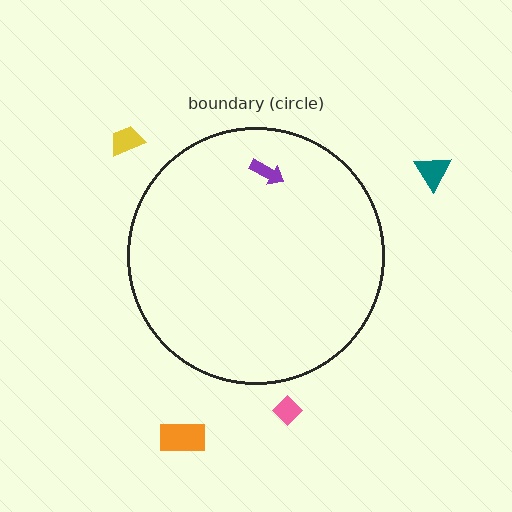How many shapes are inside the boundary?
1 inside, 4 outside.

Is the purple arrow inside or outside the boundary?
Inside.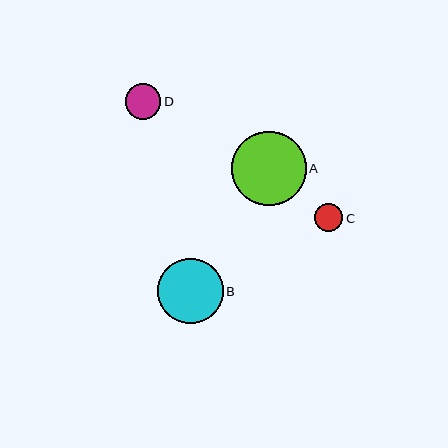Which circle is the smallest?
Circle C is the smallest with a size of approximately 28 pixels.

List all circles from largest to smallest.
From largest to smallest: A, B, D, C.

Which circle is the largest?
Circle A is the largest with a size of approximately 74 pixels.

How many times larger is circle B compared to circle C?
Circle B is approximately 2.3 times the size of circle C.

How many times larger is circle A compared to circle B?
Circle A is approximately 1.1 times the size of circle B.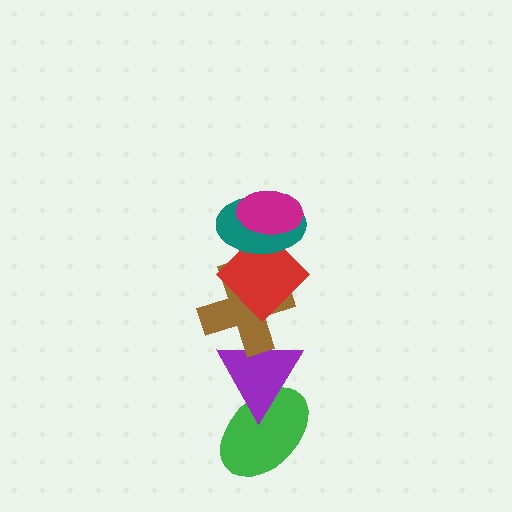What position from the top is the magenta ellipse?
The magenta ellipse is 1st from the top.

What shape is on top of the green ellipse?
The purple triangle is on top of the green ellipse.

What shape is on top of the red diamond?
The teal ellipse is on top of the red diamond.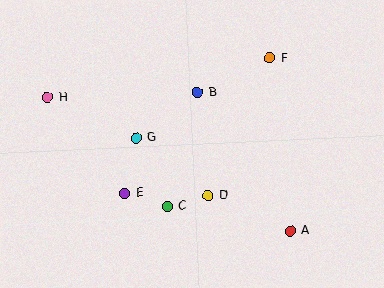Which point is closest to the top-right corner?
Point F is closest to the top-right corner.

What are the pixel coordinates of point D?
Point D is at (208, 196).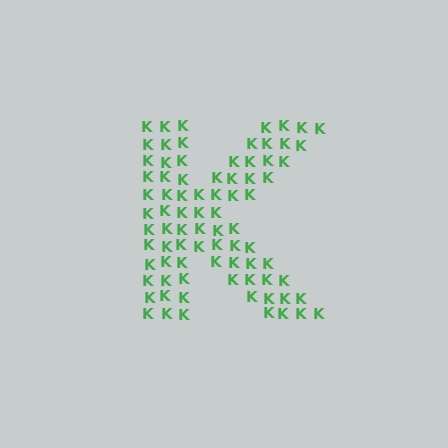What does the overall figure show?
The overall figure shows the letter K.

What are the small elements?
The small elements are letter K's.